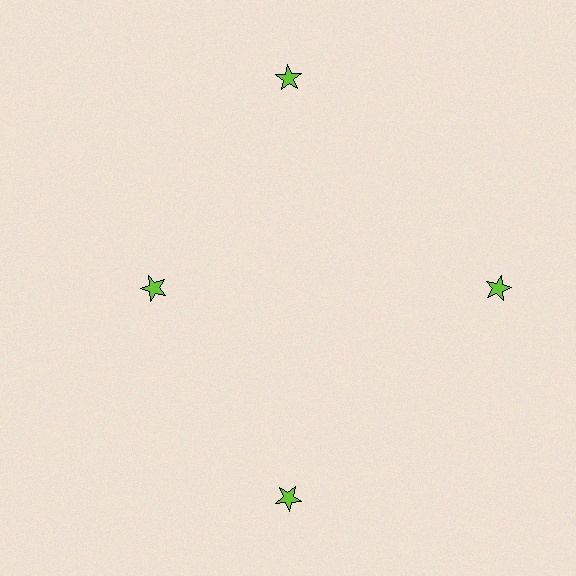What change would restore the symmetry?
The symmetry would be restored by moving it outward, back onto the ring so that all 4 stars sit at equal angles and equal distance from the center.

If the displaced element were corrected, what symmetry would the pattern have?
It would have 4-fold rotational symmetry — the pattern would map onto itself every 90 degrees.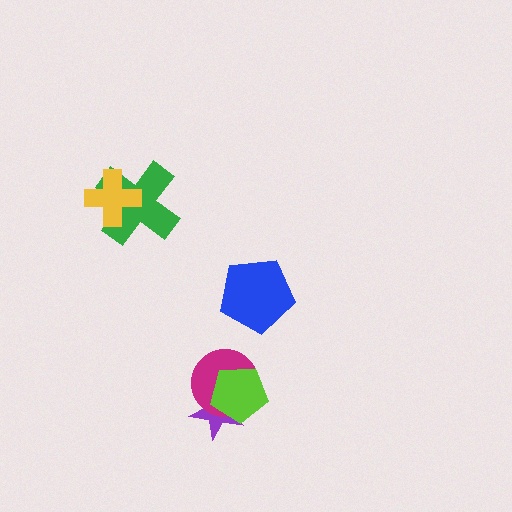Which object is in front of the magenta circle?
The lime pentagon is in front of the magenta circle.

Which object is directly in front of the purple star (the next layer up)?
The magenta circle is directly in front of the purple star.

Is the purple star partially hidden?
Yes, it is partially covered by another shape.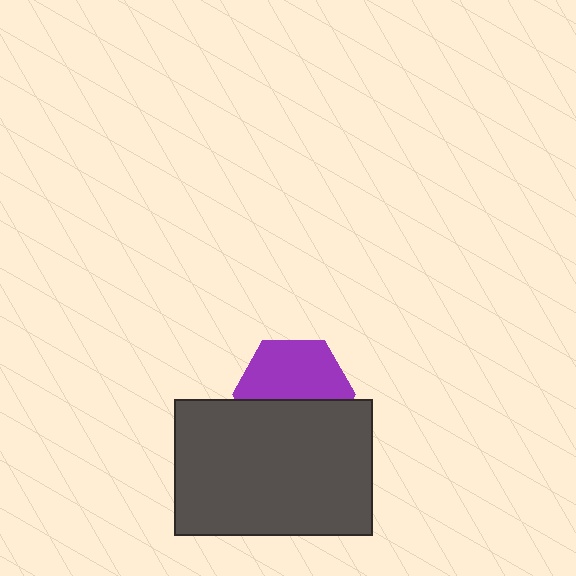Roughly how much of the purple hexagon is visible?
About half of it is visible (roughly 57%).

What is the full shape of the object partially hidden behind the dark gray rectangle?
The partially hidden object is a purple hexagon.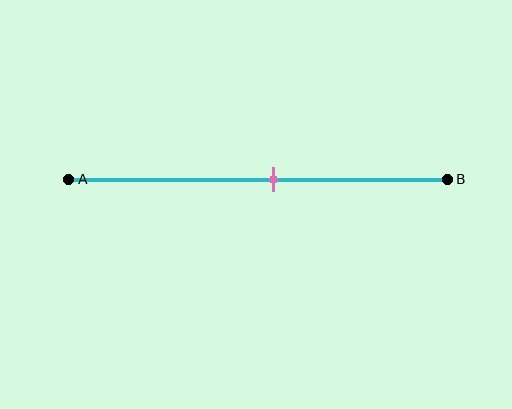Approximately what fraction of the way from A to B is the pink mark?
The pink mark is approximately 55% of the way from A to B.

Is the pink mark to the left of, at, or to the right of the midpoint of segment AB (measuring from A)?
The pink mark is to the right of the midpoint of segment AB.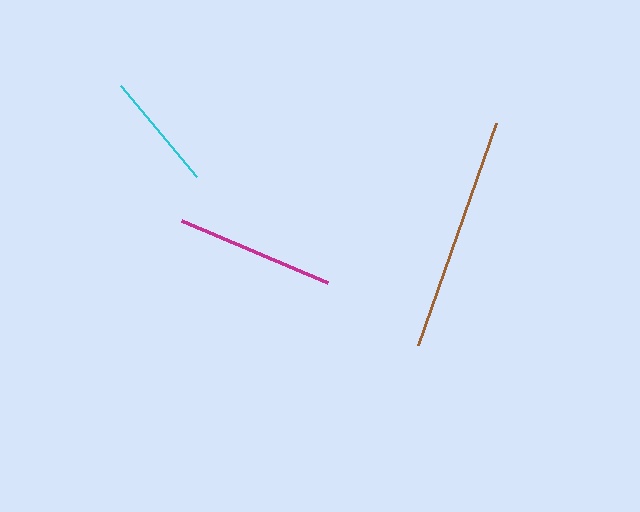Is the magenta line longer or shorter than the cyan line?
The magenta line is longer than the cyan line.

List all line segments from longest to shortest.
From longest to shortest: brown, magenta, cyan.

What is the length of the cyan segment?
The cyan segment is approximately 119 pixels long.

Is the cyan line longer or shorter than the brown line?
The brown line is longer than the cyan line.